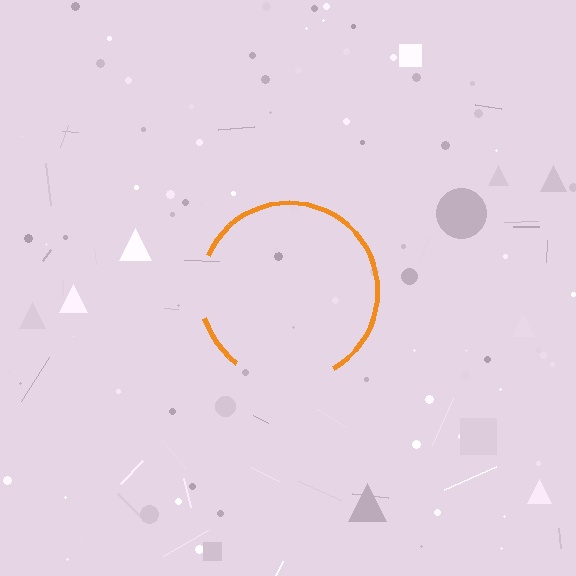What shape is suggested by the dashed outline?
The dashed outline suggests a circle.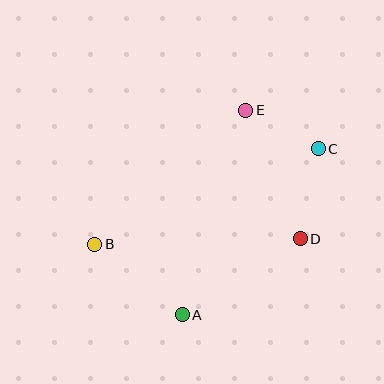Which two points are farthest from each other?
Points B and C are farthest from each other.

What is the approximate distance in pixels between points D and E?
The distance between D and E is approximately 139 pixels.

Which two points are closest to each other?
Points C and E are closest to each other.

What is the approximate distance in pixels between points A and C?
The distance between A and C is approximately 215 pixels.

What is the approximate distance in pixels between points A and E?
The distance between A and E is approximately 214 pixels.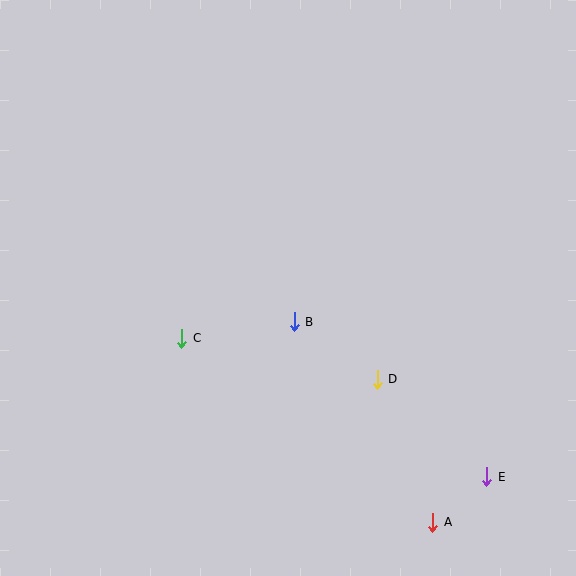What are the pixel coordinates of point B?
Point B is at (294, 322).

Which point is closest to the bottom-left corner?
Point C is closest to the bottom-left corner.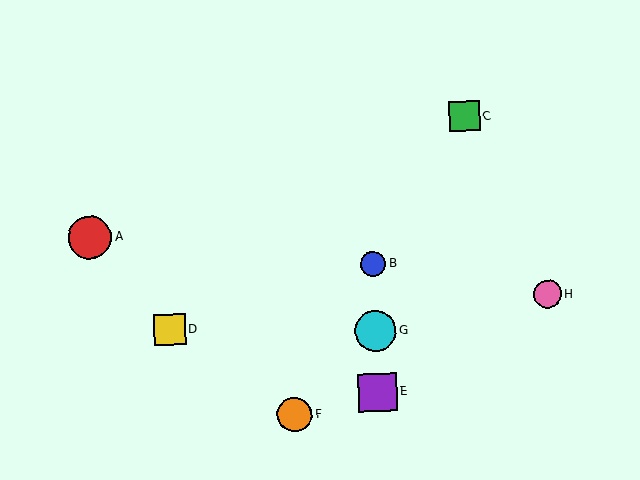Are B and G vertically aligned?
Yes, both are at x≈373.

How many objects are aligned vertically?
3 objects (B, E, G) are aligned vertically.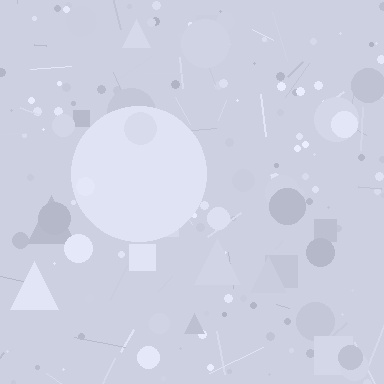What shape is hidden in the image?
A circle is hidden in the image.